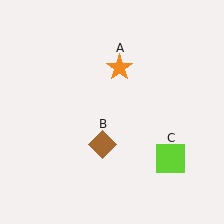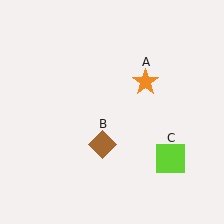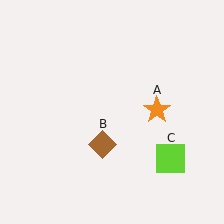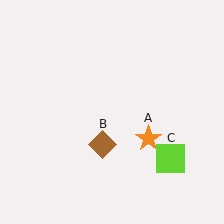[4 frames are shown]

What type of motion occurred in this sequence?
The orange star (object A) rotated clockwise around the center of the scene.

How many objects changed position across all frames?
1 object changed position: orange star (object A).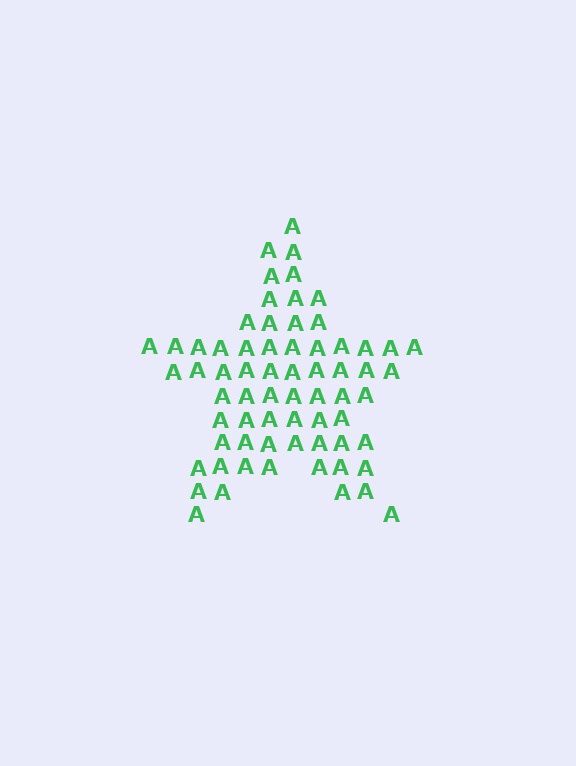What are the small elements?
The small elements are letter A's.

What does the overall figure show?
The overall figure shows a star.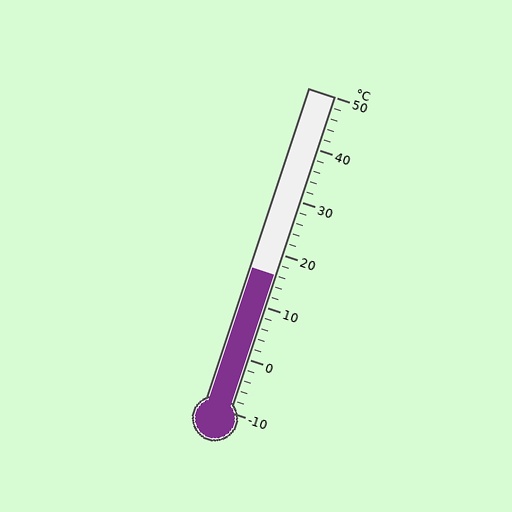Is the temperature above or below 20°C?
The temperature is below 20°C.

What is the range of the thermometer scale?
The thermometer scale ranges from -10°C to 50°C.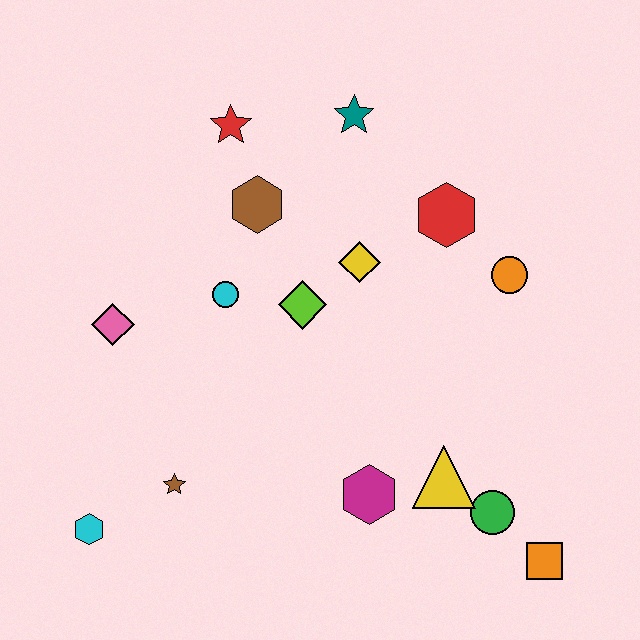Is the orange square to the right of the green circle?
Yes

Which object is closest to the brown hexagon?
The red star is closest to the brown hexagon.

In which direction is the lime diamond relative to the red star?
The lime diamond is below the red star.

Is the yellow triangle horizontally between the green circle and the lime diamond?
Yes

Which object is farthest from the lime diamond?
The orange square is farthest from the lime diamond.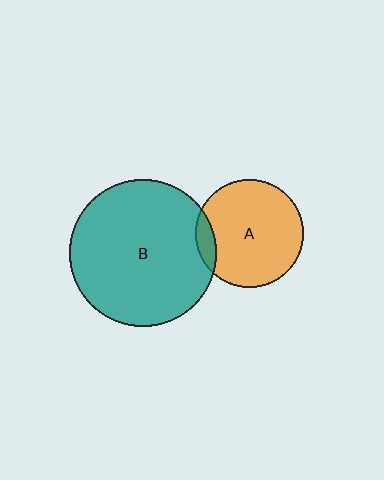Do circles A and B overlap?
Yes.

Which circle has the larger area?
Circle B (teal).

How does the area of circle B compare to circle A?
Approximately 1.9 times.